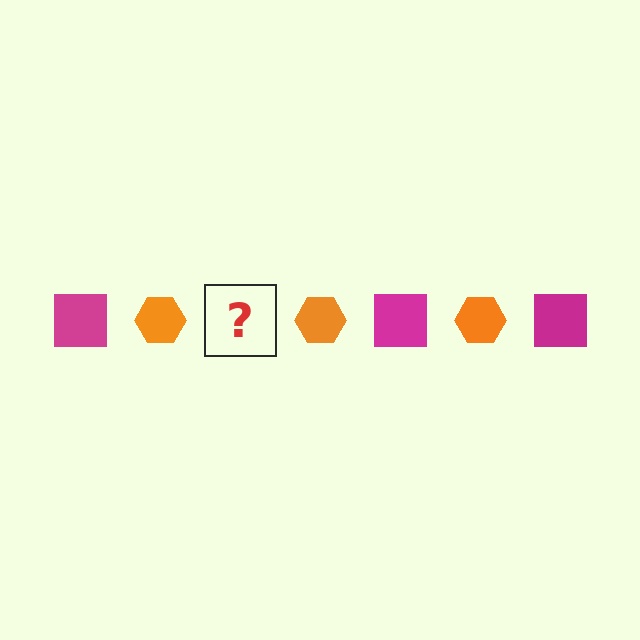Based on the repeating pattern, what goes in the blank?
The blank should be a magenta square.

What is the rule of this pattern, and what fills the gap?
The rule is that the pattern alternates between magenta square and orange hexagon. The gap should be filled with a magenta square.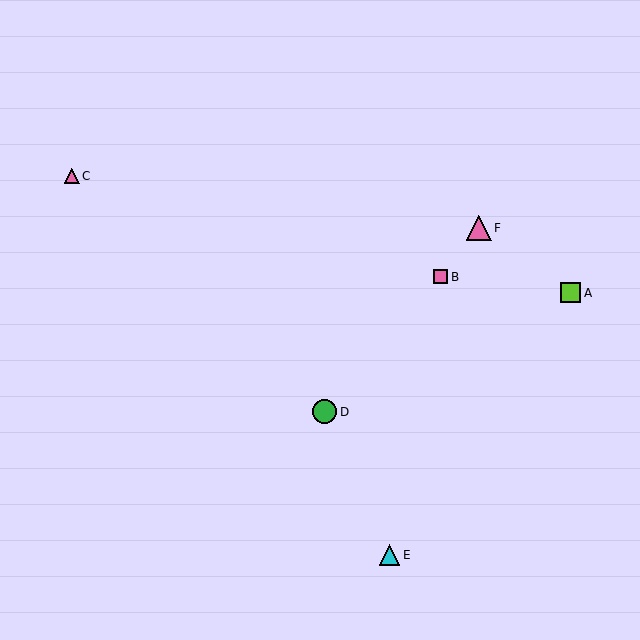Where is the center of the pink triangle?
The center of the pink triangle is at (479, 228).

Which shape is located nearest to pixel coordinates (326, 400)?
The green circle (labeled D) at (325, 412) is nearest to that location.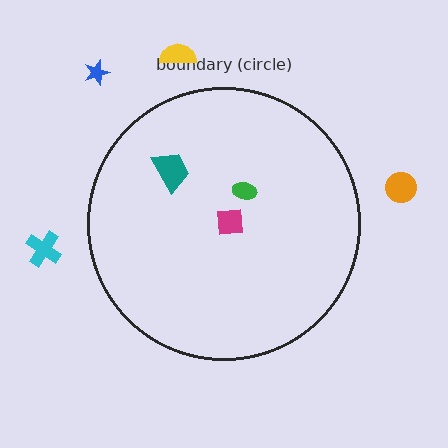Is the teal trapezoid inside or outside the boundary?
Inside.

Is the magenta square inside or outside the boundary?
Inside.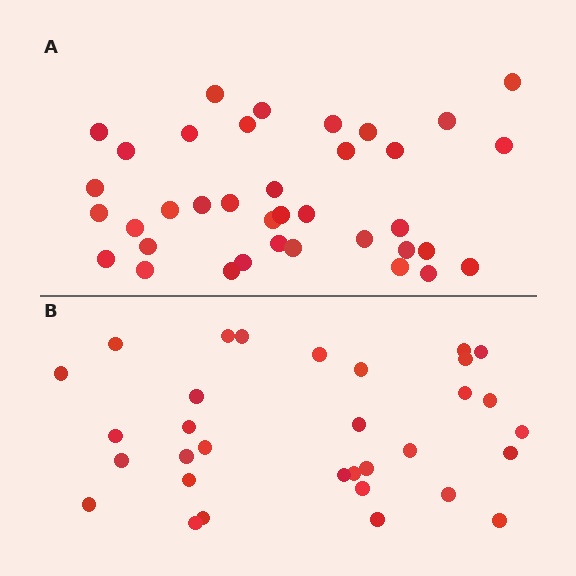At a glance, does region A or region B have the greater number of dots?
Region A (the top region) has more dots.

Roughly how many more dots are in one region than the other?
Region A has about 5 more dots than region B.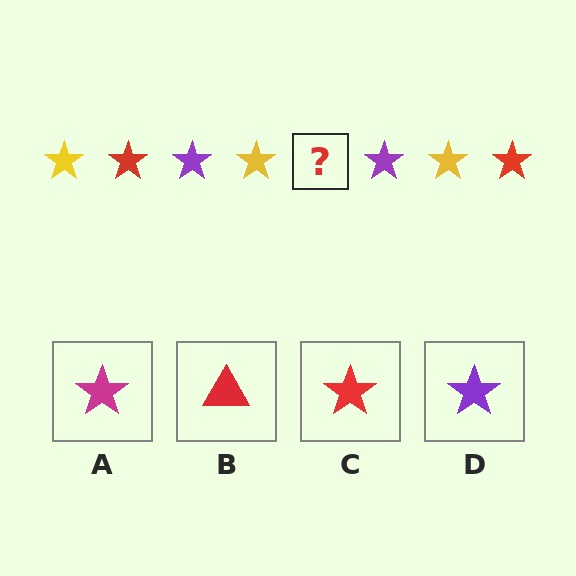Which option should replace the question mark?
Option C.